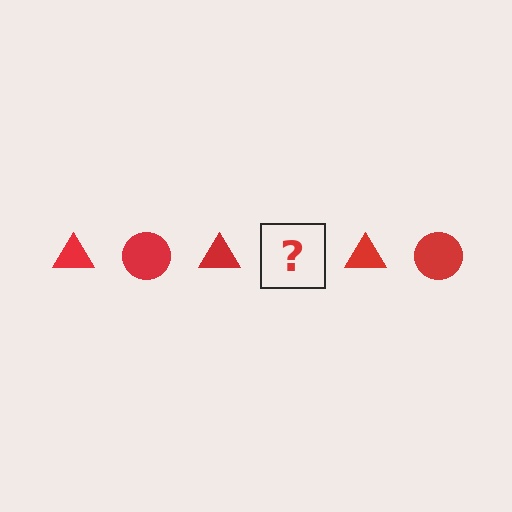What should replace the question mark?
The question mark should be replaced with a red circle.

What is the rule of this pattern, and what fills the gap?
The rule is that the pattern cycles through triangle, circle shapes in red. The gap should be filled with a red circle.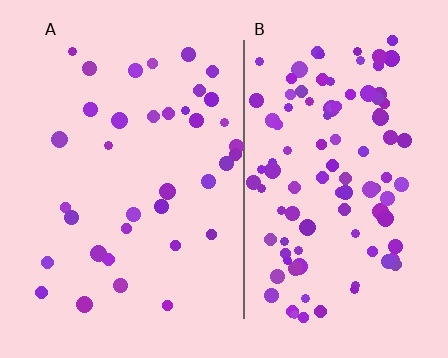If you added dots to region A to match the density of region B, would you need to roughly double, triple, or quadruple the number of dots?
Approximately triple.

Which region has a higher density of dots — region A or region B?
B (the right).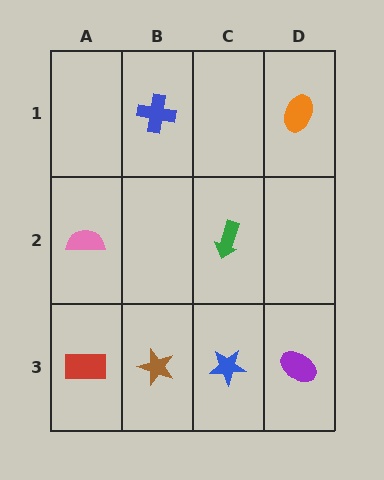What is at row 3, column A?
A red rectangle.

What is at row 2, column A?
A pink semicircle.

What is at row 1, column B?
A blue cross.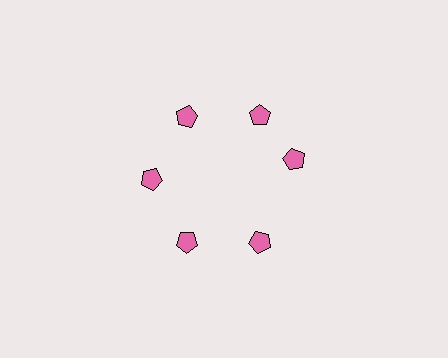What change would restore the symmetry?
The symmetry would be restored by rotating it back into even spacing with its neighbors so that all 6 pentagons sit at equal angles and equal distance from the center.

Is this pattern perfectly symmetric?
No. The 6 pink pentagons are arranged in a ring, but one element near the 3 o'clock position is rotated out of alignment along the ring, breaking the 6-fold rotational symmetry.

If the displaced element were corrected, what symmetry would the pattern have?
It would have 6-fold rotational symmetry — the pattern would map onto itself every 60 degrees.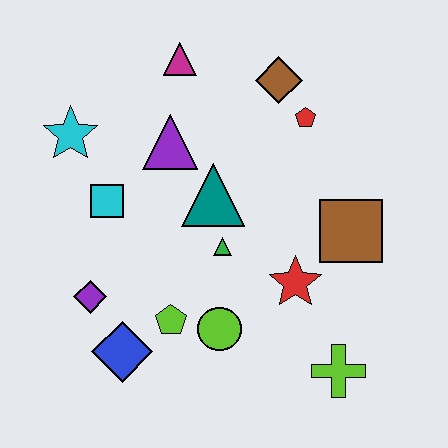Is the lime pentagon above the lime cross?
Yes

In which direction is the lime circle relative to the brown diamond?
The lime circle is below the brown diamond.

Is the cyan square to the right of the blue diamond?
No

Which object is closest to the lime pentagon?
The lime circle is closest to the lime pentagon.